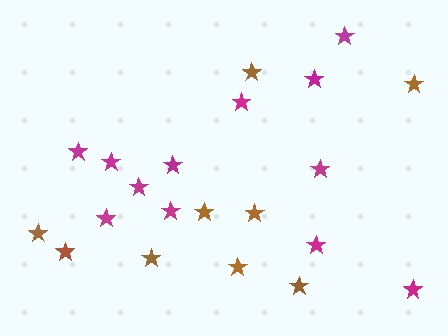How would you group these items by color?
There are 2 groups: one group of brown stars (9) and one group of magenta stars (12).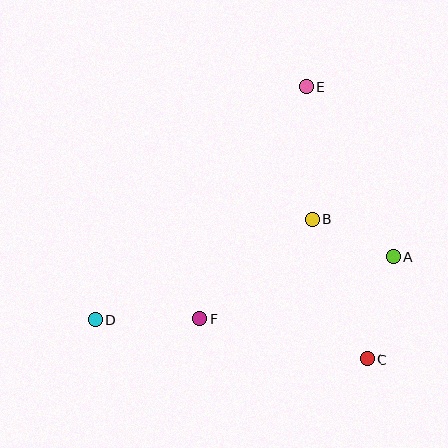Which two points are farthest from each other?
Points D and E are farthest from each other.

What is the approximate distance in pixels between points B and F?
The distance between B and F is approximately 150 pixels.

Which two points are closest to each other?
Points A and B are closest to each other.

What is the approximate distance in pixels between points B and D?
The distance between B and D is approximately 239 pixels.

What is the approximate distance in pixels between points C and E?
The distance between C and E is approximately 279 pixels.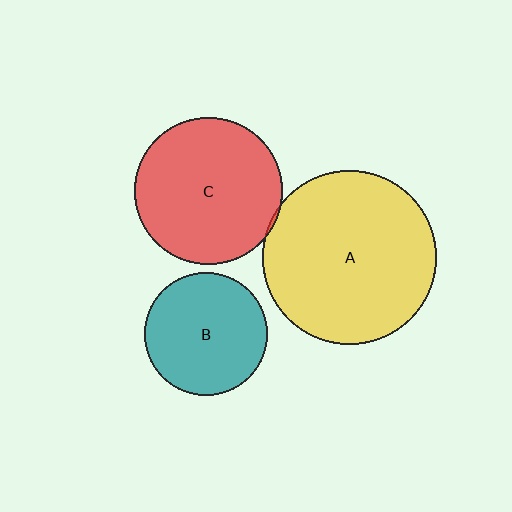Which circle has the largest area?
Circle A (yellow).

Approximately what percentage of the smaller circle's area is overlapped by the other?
Approximately 5%.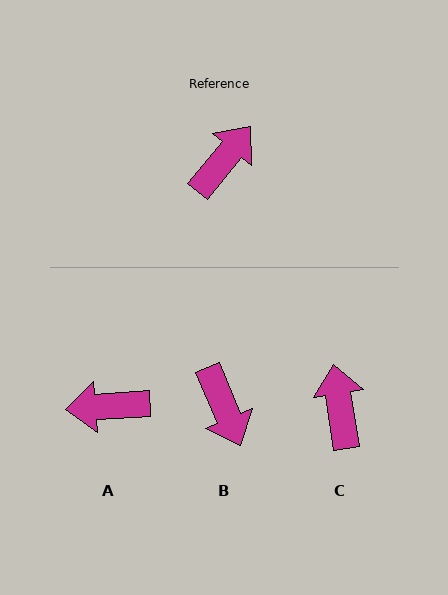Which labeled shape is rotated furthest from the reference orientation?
A, about 133 degrees away.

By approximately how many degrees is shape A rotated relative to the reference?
Approximately 133 degrees counter-clockwise.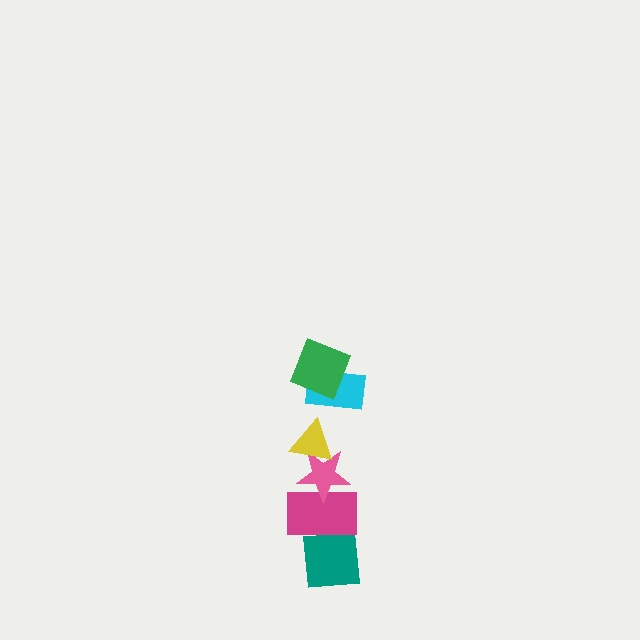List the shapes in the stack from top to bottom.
From top to bottom: the green square, the cyan rectangle, the yellow triangle, the pink star, the magenta rectangle, the teal square.